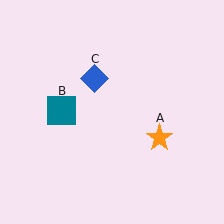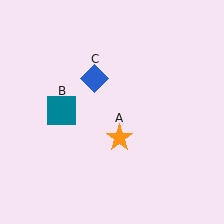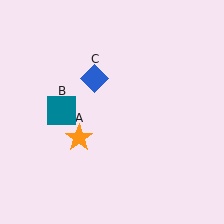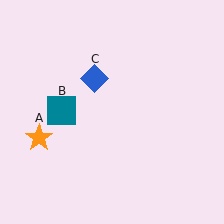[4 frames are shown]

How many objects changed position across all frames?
1 object changed position: orange star (object A).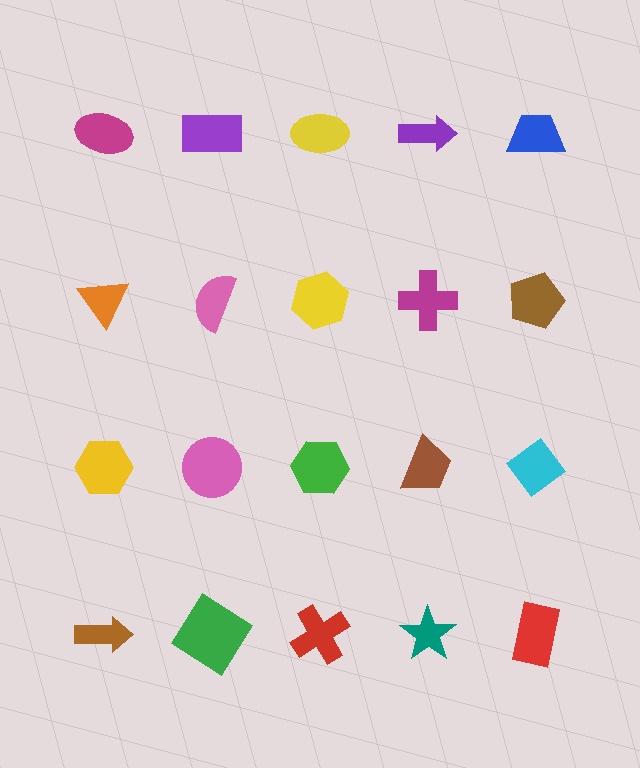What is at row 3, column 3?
A green hexagon.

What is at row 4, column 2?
A green diamond.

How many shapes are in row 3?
5 shapes.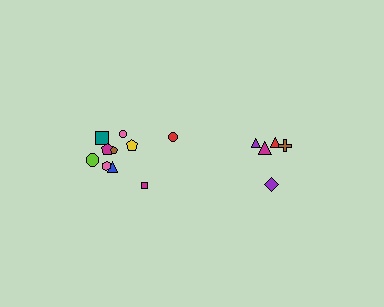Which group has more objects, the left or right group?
The left group.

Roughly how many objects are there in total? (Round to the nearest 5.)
Roughly 15 objects in total.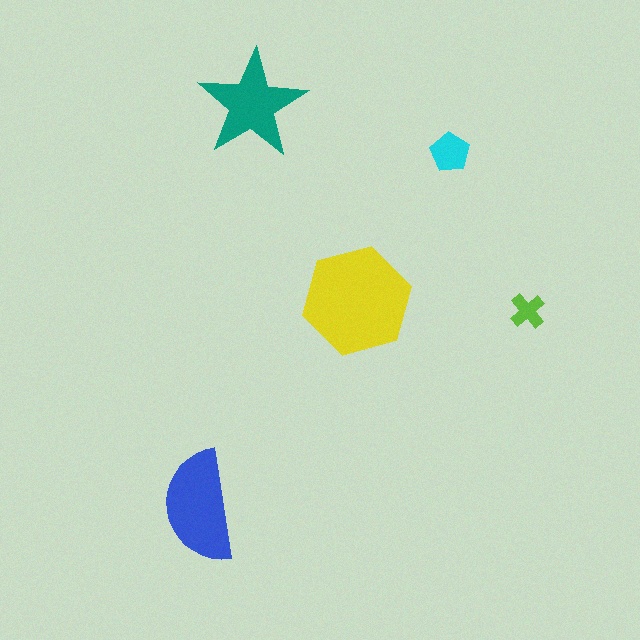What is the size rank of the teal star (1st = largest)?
3rd.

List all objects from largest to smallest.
The yellow hexagon, the blue semicircle, the teal star, the cyan pentagon, the lime cross.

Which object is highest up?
The teal star is topmost.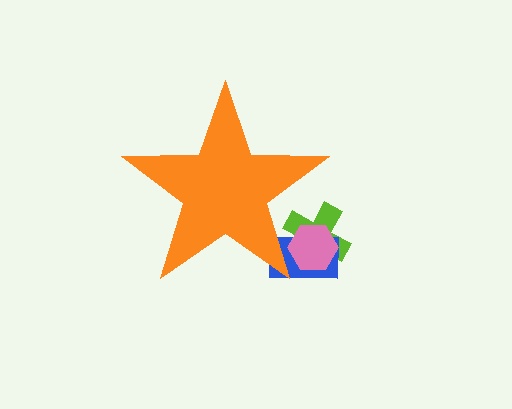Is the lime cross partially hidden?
Yes, the lime cross is partially hidden behind the orange star.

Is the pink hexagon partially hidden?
Yes, the pink hexagon is partially hidden behind the orange star.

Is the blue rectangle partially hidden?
Yes, the blue rectangle is partially hidden behind the orange star.